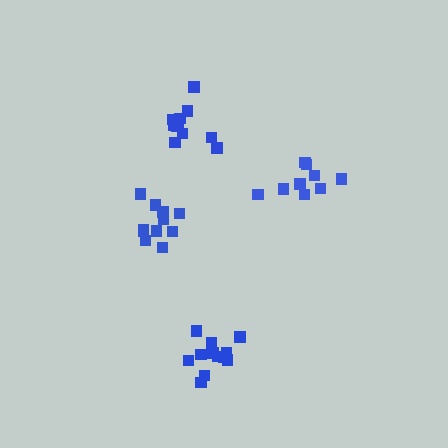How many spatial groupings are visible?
There are 4 spatial groupings.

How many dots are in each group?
Group 1: 11 dots, Group 2: 13 dots, Group 3: 12 dots, Group 4: 9 dots (45 total).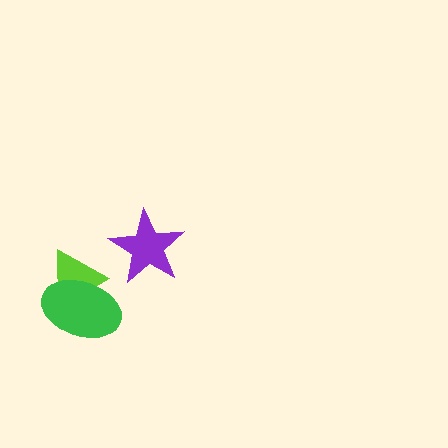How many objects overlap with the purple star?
0 objects overlap with the purple star.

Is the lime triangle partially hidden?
Yes, it is partially covered by another shape.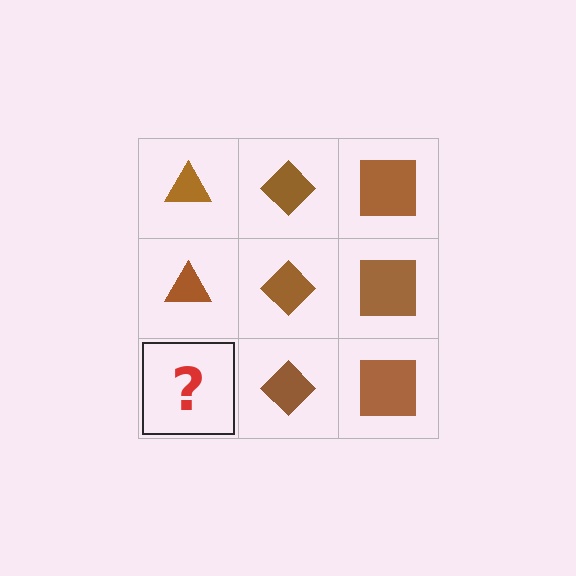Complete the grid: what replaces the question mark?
The question mark should be replaced with a brown triangle.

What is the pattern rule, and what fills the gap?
The rule is that each column has a consistent shape. The gap should be filled with a brown triangle.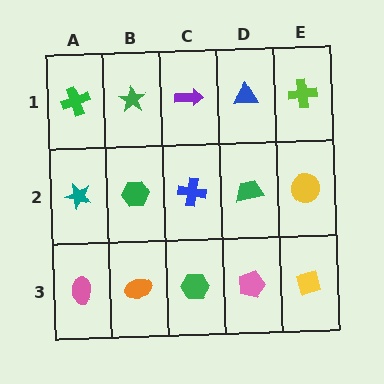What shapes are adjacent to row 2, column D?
A blue triangle (row 1, column D), a pink pentagon (row 3, column D), a blue cross (row 2, column C), a yellow circle (row 2, column E).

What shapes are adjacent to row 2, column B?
A green star (row 1, column B), an orange ellipse (row 3, column B), a teal star (row 2, column A), a blue cross (row 2, column C).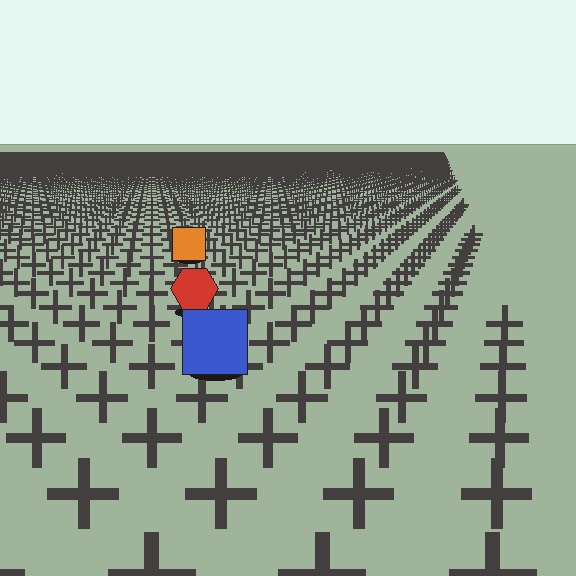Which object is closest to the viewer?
The blue square is closest. The texture marks near it are larger and more spread out.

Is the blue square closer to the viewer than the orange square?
Yes. The blue square is closer — you can tell from the texture gradient: the ground texture is coarser near it.